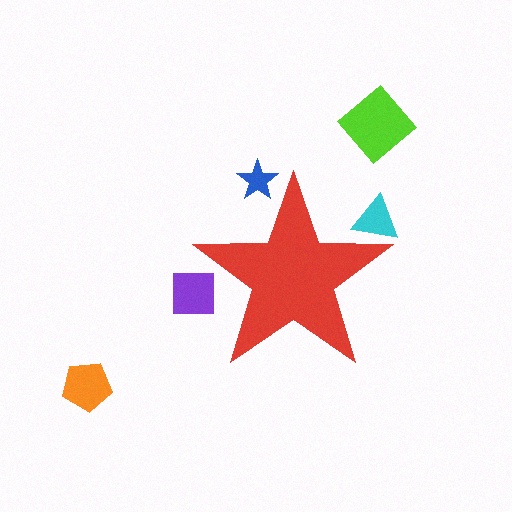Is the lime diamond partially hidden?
No, the lime diamond is fully visible.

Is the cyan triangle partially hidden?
Yes, the cyan triangle is partially hidden behind the red star.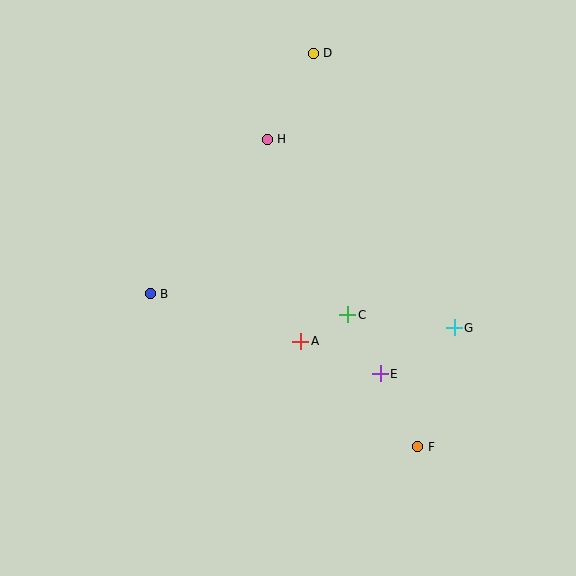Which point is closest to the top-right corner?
Point D is closest to the top-right corner.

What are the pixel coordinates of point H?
Point H is at (267, 139).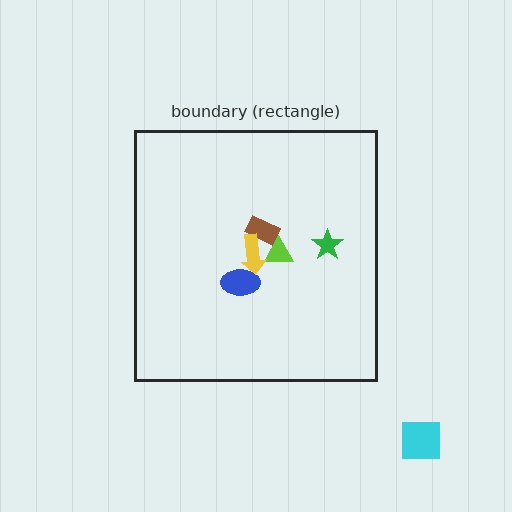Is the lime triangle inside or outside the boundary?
Inside.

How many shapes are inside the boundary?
5 inside, 1 outside.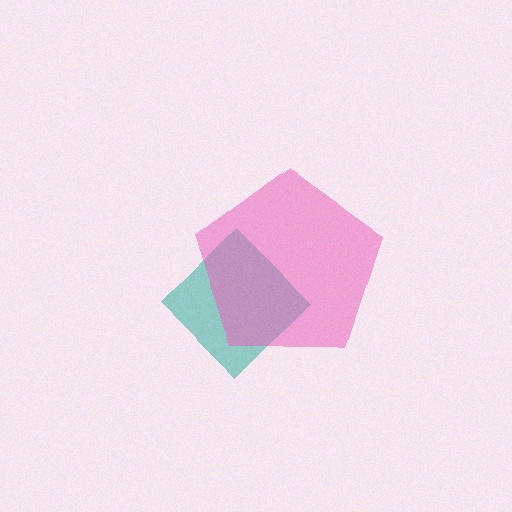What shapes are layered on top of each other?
The layered shapes are: a teal diamond, a pink pentagon.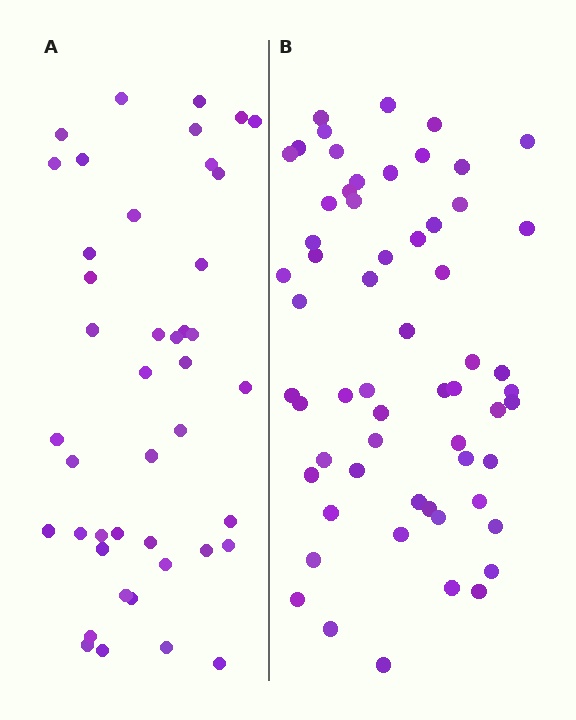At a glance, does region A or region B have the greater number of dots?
Region B (the right region) has more dots.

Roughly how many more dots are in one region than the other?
Region B has approximately 15 more dots than region A.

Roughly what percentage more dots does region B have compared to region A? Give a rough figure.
About 40% more.